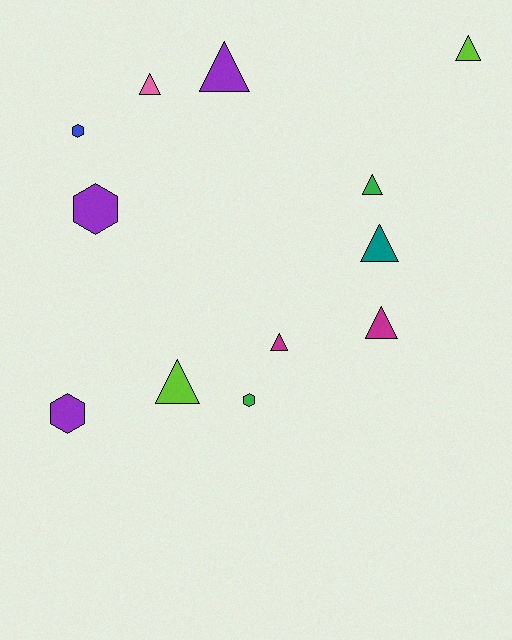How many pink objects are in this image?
There is 1 pink object.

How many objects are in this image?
There are 12 objects.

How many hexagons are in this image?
There are 4 hexagons.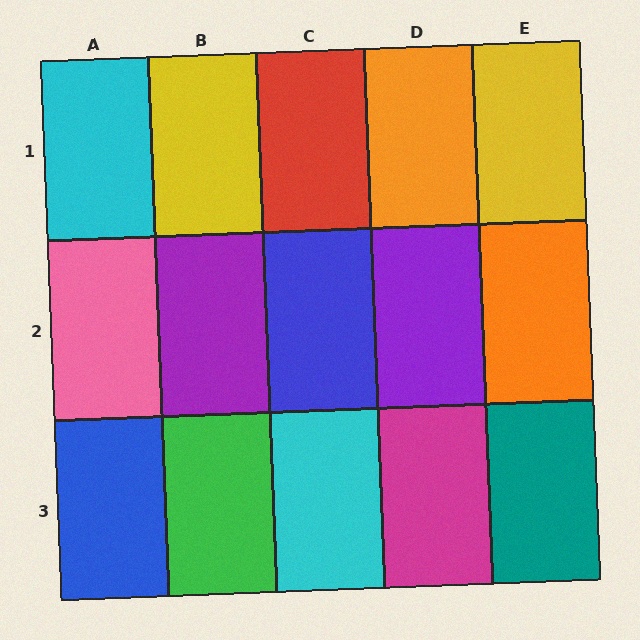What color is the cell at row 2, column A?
Pink.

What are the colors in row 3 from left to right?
Blue, green, cyan, magenta, teal.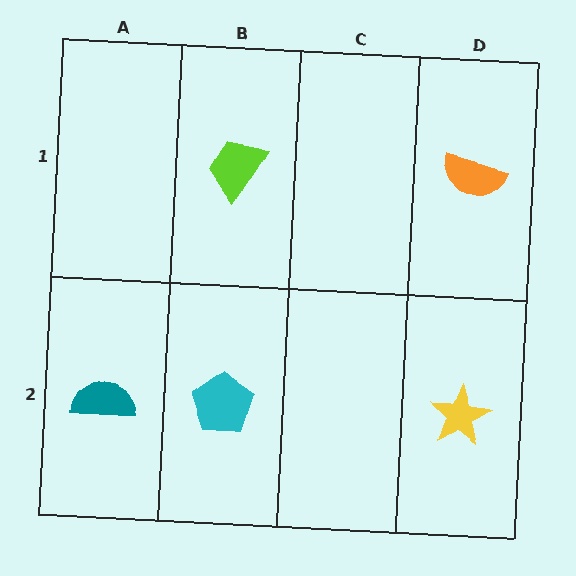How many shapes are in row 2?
3 shapes.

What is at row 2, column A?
A teal semicircle.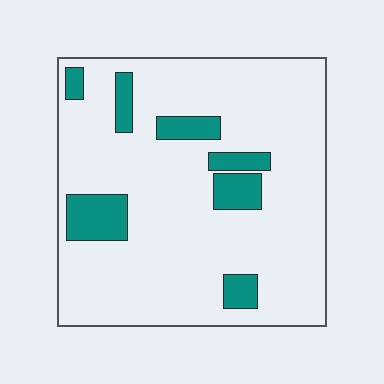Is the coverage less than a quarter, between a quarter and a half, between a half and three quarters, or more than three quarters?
Less than a quarter.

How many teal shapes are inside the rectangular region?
7.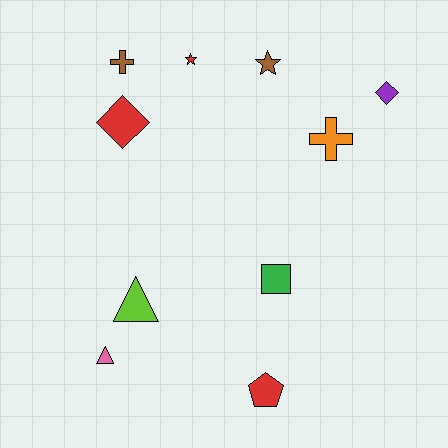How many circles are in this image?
There are no circles.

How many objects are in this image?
There are 10 objects.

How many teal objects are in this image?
There are no teal objects.